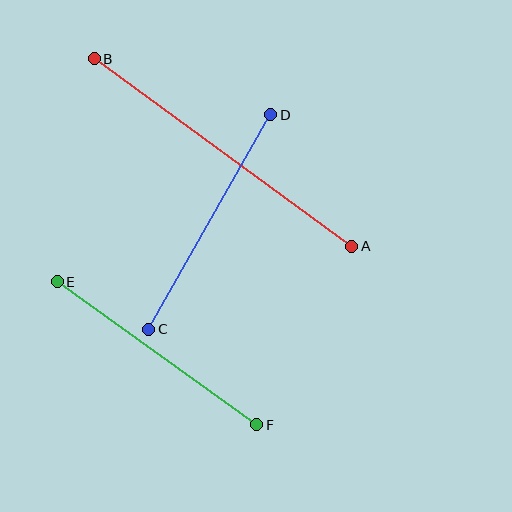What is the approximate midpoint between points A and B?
The midpoint is at approximately (223, 152) pixels.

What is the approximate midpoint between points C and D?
The midpoint is at approximately (210, 222) pixels.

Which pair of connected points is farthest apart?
Points A and B are farthest apart.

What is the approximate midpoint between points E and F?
The midpoint is at approximately (157, 353) pixels.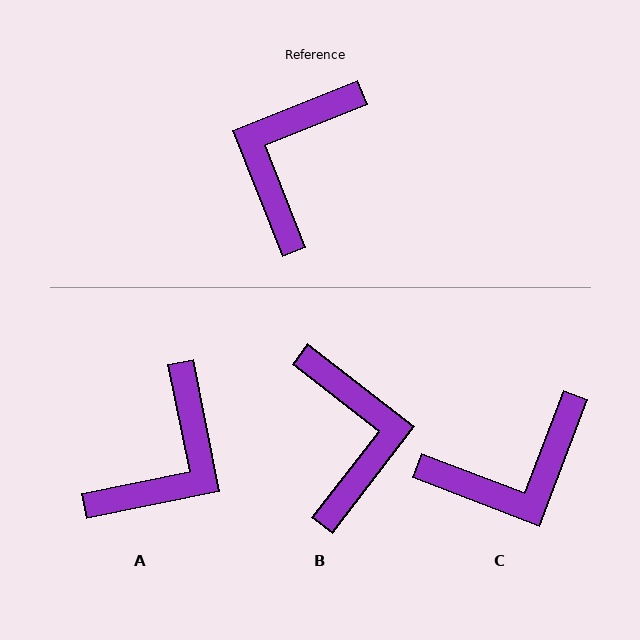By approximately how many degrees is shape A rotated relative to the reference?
Approximately 170 degrees counter-clockwise.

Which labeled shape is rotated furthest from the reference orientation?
A, about 170 degrees away.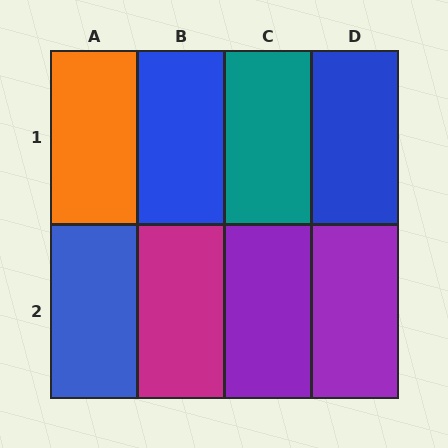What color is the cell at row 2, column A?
Blue.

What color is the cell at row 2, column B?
Magenta.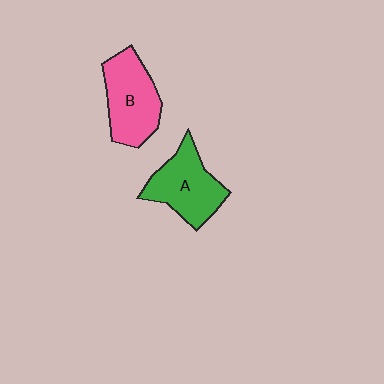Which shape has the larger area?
Shape B (pink).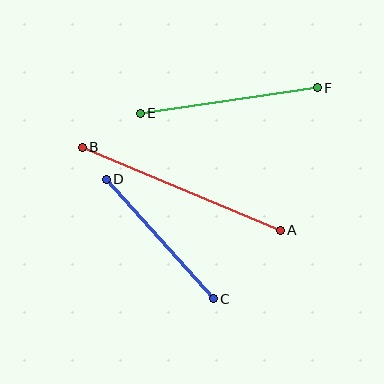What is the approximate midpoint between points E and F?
The midpoint is at approximately (229, 101) pixels.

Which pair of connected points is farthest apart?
Points A and B are farthest apart.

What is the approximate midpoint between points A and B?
The midpoint is at approximately (181, 189) pixels.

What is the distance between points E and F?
The distance is approximately 179 pixels.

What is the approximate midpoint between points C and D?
The midpoint is at approximately (160, 239) pixels.